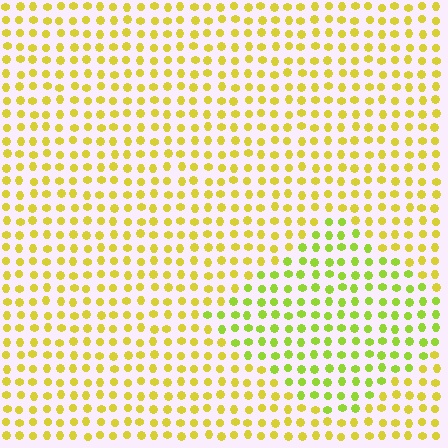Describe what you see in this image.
The image is filled with small yellow elements in a uniform arrangement. A diamond-shaped region is visible where the elements are tinted to a slightly different hue, forming a subtle color boundary.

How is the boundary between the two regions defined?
The boundary is defined purely by a slight shift in hue (about 29 degrees). Spacing, size, and orientation are identical on both sides.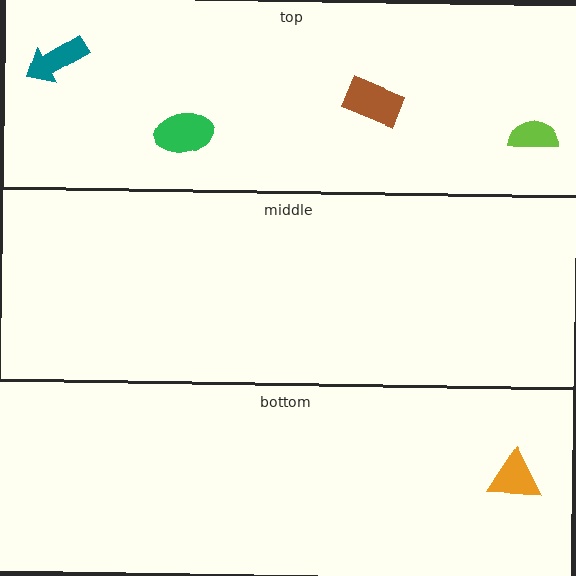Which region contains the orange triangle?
The bottom region.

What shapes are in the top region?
The green ellipse, the brown rectangle, the lime semicircle, the teal arrow.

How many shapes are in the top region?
4.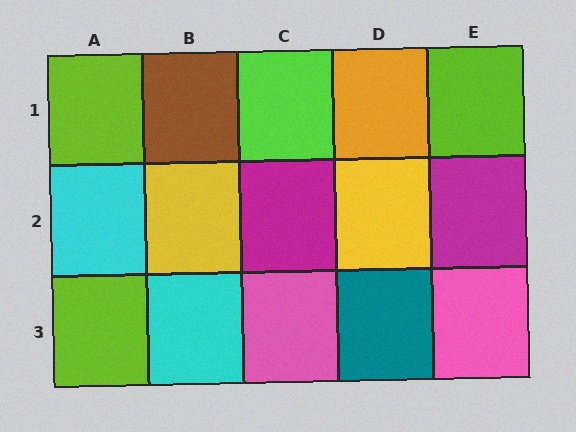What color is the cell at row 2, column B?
Yellow.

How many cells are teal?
1 cell is teal.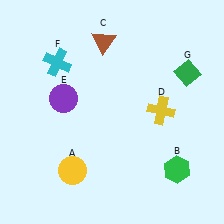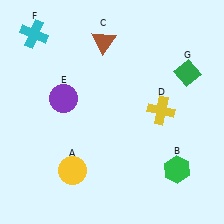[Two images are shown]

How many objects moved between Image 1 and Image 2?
1 object moved between the two images.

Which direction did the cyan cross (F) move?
The cyan cross (F) moved up.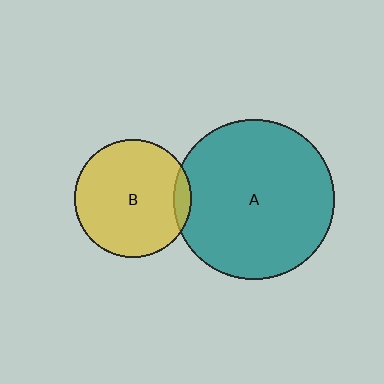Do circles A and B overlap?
Yes.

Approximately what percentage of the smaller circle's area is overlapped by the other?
Approximately 10%.